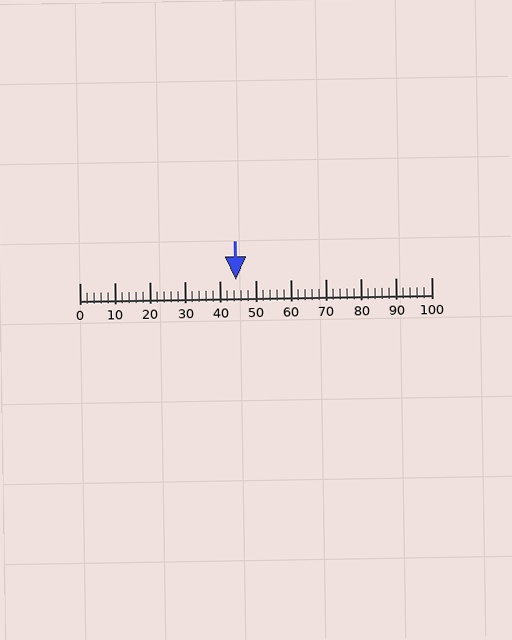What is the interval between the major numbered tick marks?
The major tick marks are spaced 10 units apart.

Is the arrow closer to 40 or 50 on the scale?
The arrow is closer to 40.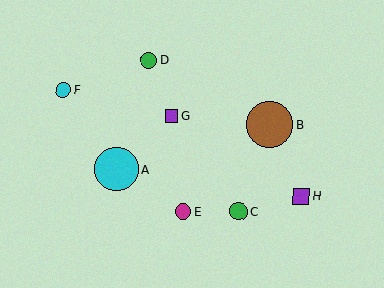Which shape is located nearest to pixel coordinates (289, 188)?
The purple square (labeled H) at (301, 196) is nearest to that location.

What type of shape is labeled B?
Shape B is a brown circle.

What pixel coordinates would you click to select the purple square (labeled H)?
Click at (301, 196) to select the purple square H.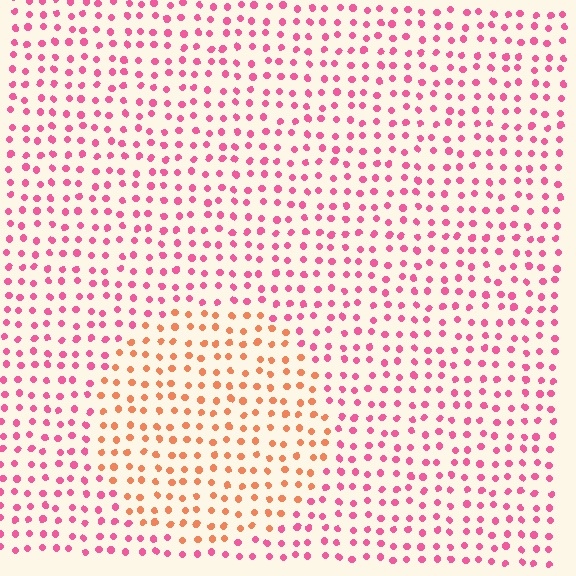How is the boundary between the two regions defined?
The boundary is defined purely by a slight shift in hue (about 44 degrees). Spacing, size, and orientation are identical on both sides.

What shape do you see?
I see a circle.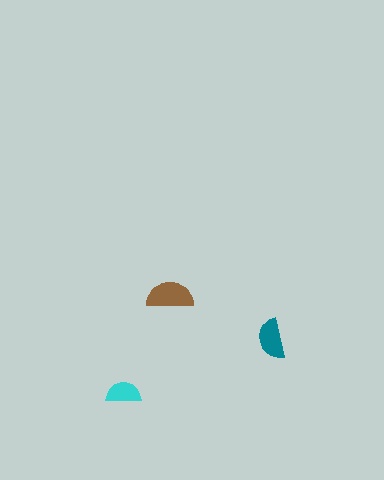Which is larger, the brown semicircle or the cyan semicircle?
The brown one.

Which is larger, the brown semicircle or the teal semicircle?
The brown one.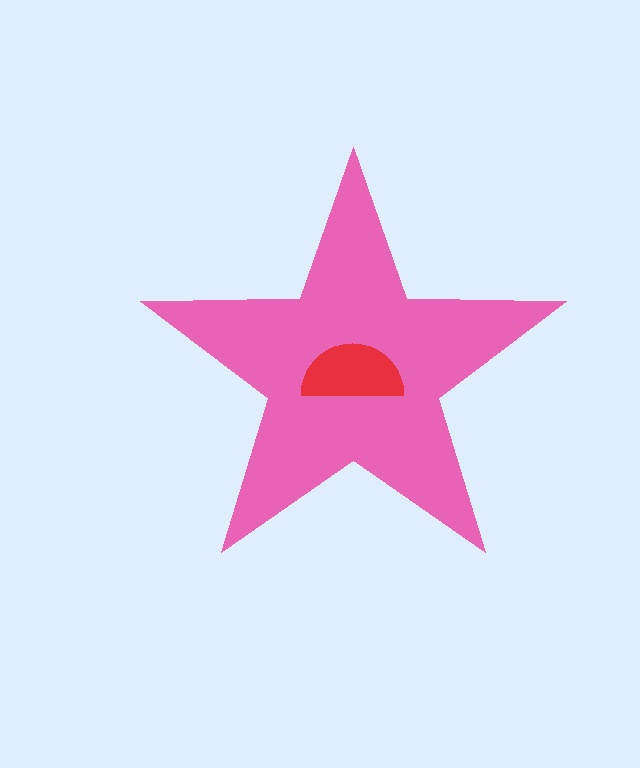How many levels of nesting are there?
2.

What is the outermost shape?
The pink star.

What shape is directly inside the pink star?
The red semicircle.